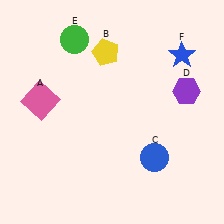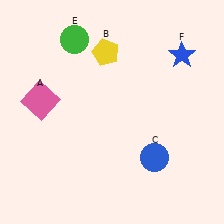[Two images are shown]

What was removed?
The purple hexagon (D) was removed in Image 2.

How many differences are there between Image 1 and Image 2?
There is 1 difference between the two images.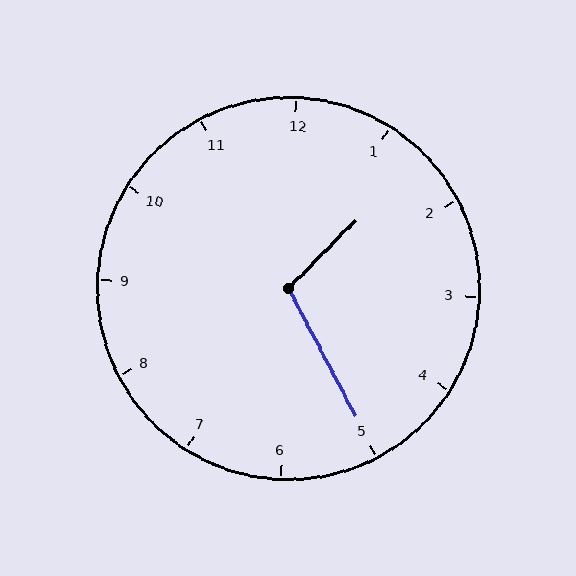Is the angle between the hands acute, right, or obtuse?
It is obtuse.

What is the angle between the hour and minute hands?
Approximately 108 degrees.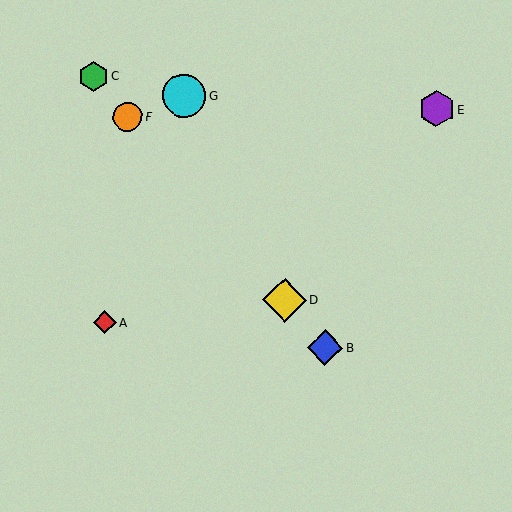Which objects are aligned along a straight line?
Objects B, C, D, F are aligned along a straight line.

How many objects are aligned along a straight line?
4 objects (B, C, D, F) are aligned along a straight line.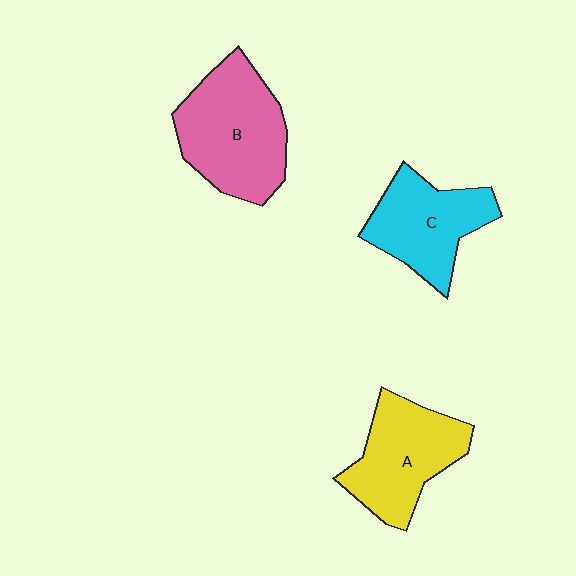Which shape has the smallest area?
Shape C (cyan).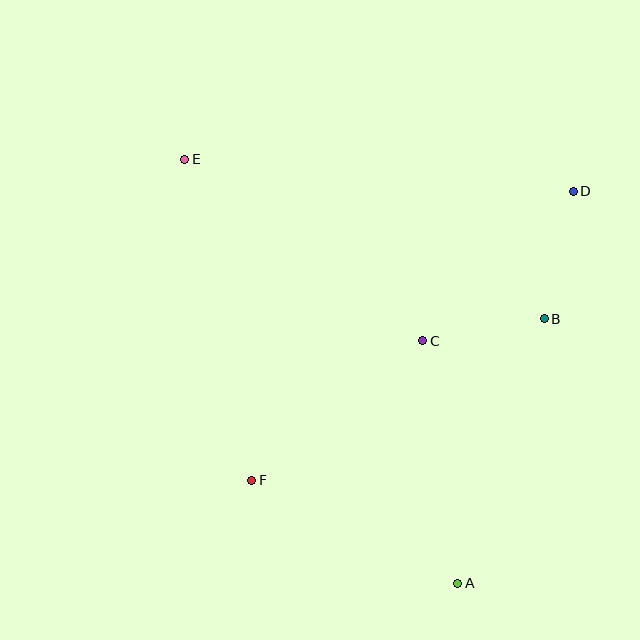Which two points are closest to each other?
Points B and C are closest to each other.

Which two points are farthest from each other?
Points A and E are farthest from each other.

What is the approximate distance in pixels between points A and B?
The distance between A and B is approximately 278 pixels.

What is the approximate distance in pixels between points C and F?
The distance between C and F is approximately 221 pixels.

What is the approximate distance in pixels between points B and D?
The distance between B and D is approximately 131 pixels.